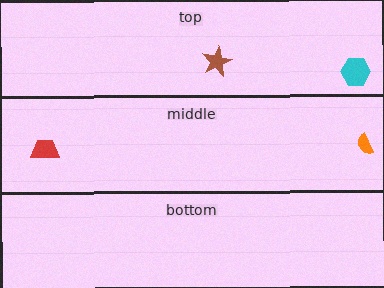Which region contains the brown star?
The top region.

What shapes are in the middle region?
The red trapezoid, the orange semicircle.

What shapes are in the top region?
The cyan hexagon, the brown star.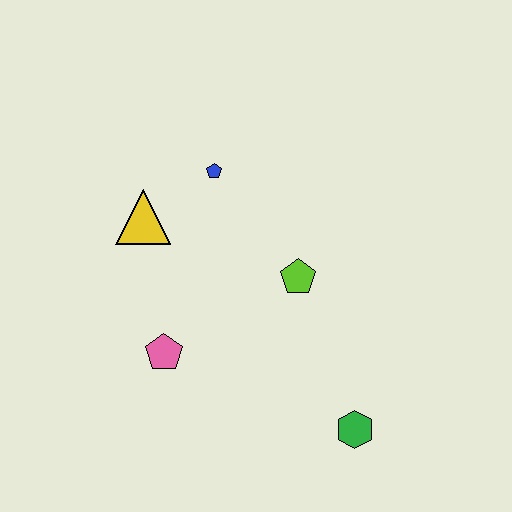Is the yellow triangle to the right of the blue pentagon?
No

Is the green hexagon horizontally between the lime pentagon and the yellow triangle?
No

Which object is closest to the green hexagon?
The lime pentagon is closest to the green hexagon.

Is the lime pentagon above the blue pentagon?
No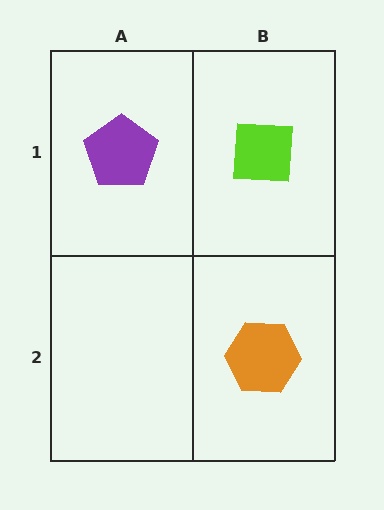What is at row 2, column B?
An orange hexagon.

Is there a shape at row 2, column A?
No, that cell is empty.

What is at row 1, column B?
A lime square.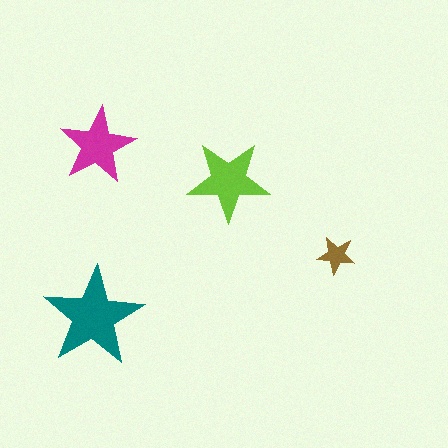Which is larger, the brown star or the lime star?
The lime one.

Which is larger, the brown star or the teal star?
The teal one.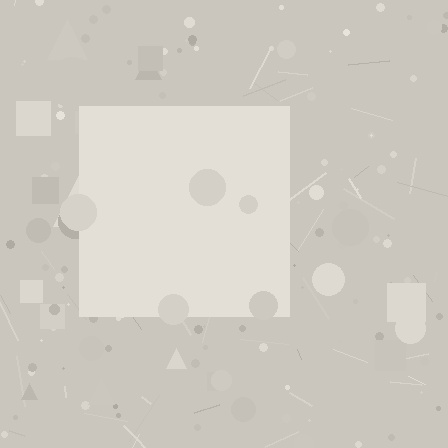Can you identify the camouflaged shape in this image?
The camouflaged shape is a square.